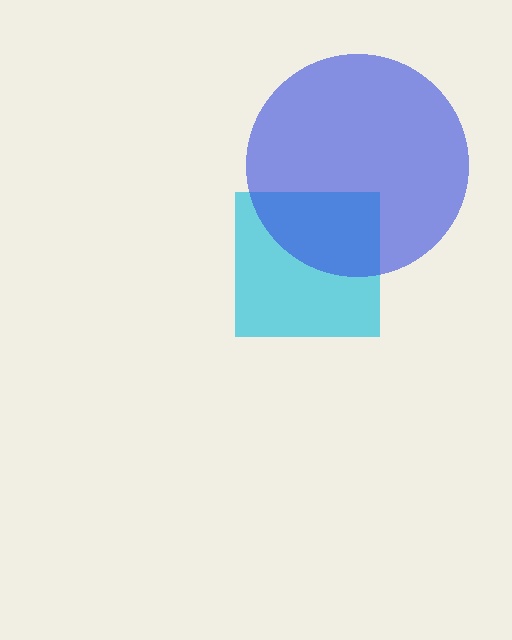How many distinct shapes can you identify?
There are 2 distinct shapes: a cyan square, a blue circle.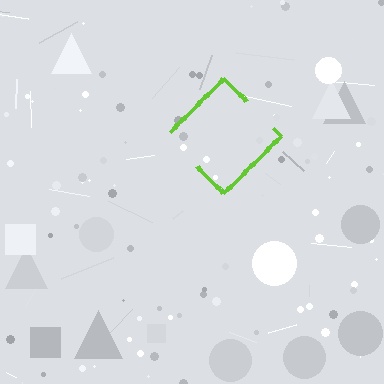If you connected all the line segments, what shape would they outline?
They would outline a diamond.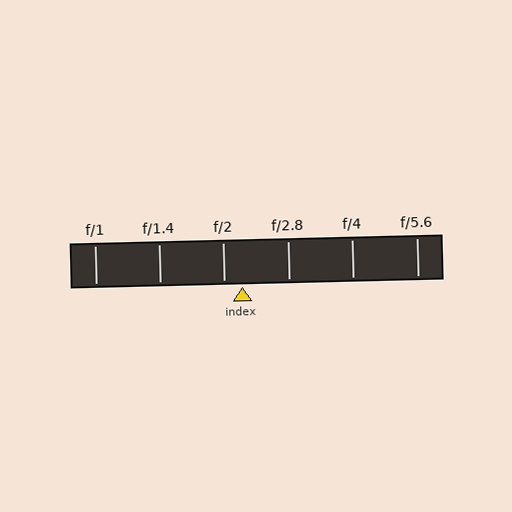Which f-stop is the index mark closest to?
The index mark is closest to f/2.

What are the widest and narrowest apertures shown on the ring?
The widest aperture shown is f/1 and the narrowest is f/5.6.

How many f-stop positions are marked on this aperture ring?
There are 6 f-stop positions marked.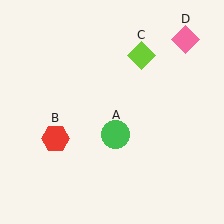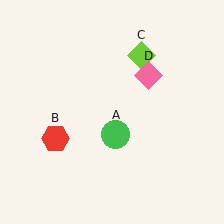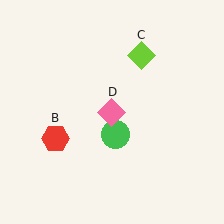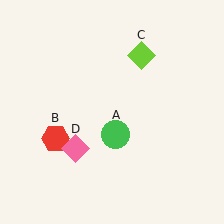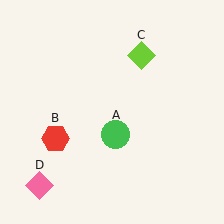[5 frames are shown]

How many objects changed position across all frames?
1 object changed position: pink diamond (object D).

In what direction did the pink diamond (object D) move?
The pink diamond (object D) moved down and to the left.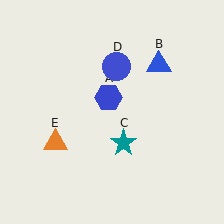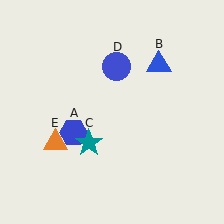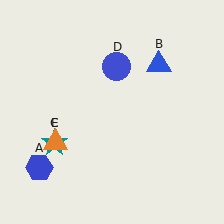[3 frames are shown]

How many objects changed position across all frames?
2 objects changed position: blue hexagon (object A), teal star (object C).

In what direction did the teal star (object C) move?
The teal star (object C) moved left.